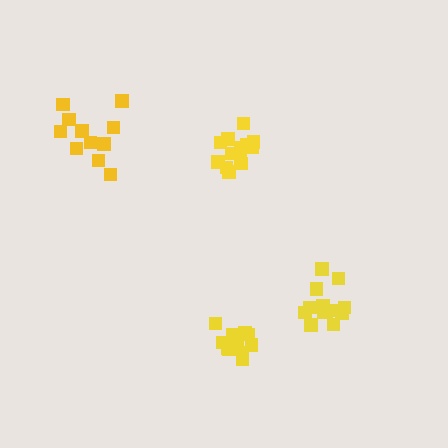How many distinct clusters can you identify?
There are 4 distinct clusters.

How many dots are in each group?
Group 1: 15 dots, Group 2: 13 dots, Group 3: 13 dots, Group 4: 11 dots (52 total).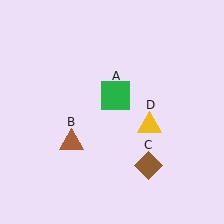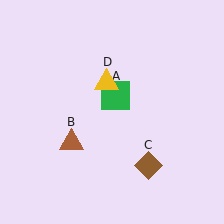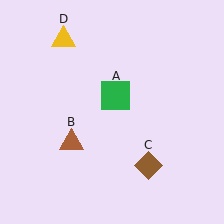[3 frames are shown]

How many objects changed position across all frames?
1 object changed position: yellow triangle (object D).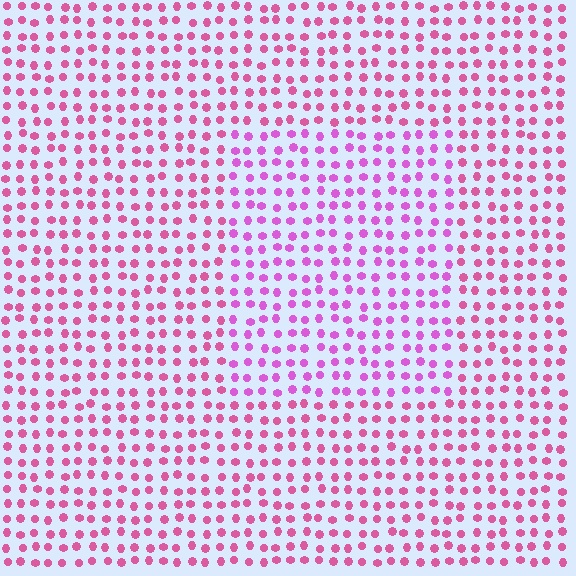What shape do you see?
I see a rectangle.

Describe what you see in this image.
The image is filled with small pink elements in a uniform arrangement. A rectangle-shaped region is visible where the elements are tinted to a slightly different hue, forming a subtle color boundary.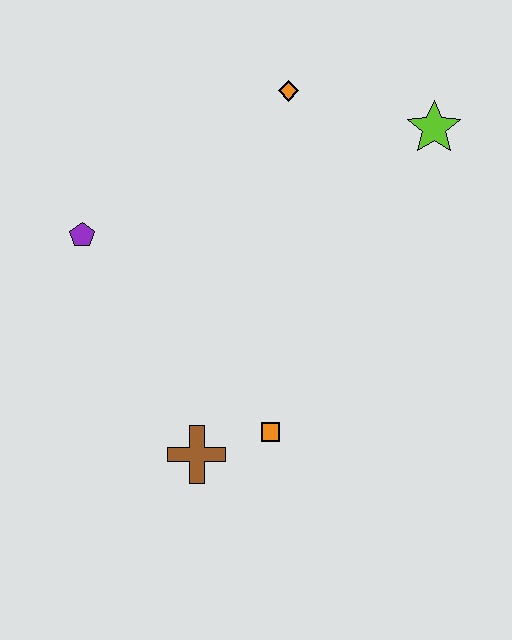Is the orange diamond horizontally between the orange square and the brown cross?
No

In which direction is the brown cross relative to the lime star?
The brown cross is below the lime star.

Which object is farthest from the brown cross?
The lime star is farthest from the brown cross.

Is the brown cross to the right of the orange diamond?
No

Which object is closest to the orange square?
The brown cross is closest to the orange square.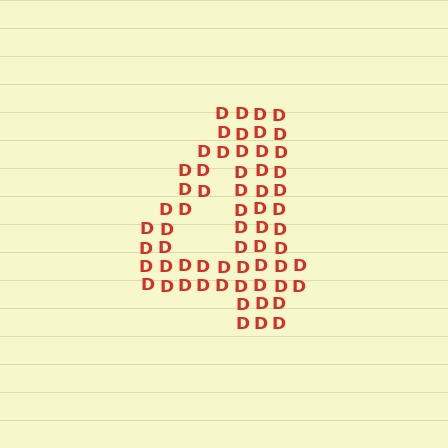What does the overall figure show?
The overall figure shows the digit 4.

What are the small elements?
The small elements are letter D's.